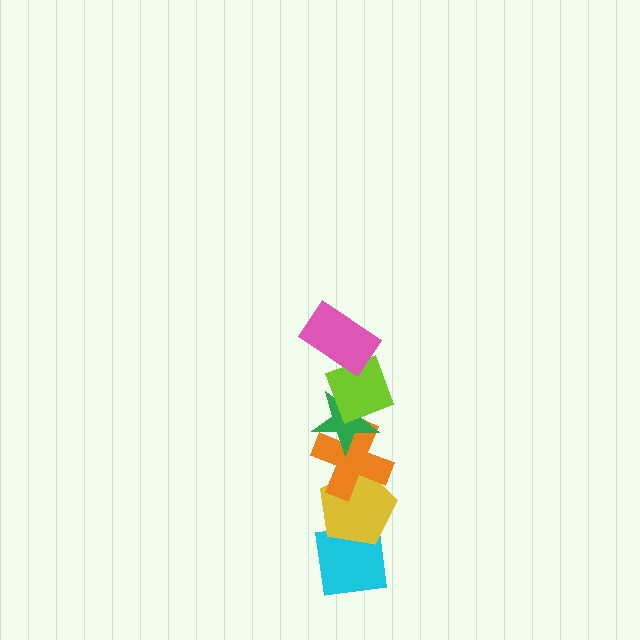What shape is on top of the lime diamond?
The pink rectangle is on top of the lime diamond.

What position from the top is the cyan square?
The cyan square is 6th from the top.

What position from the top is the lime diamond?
The lime diamond is 2nd from the top.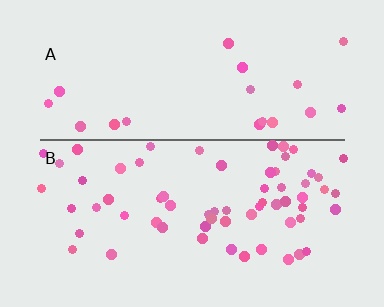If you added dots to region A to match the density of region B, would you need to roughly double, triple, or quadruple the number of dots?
Approximately triple.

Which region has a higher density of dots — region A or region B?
B (the bottom).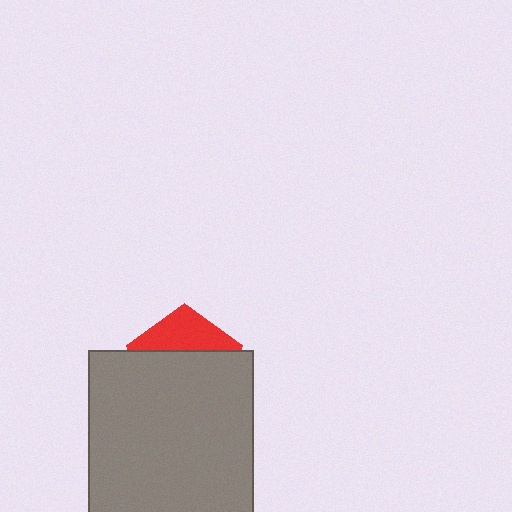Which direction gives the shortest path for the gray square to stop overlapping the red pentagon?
Moving down gives the shortest separation.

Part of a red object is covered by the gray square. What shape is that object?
It is a pentagon.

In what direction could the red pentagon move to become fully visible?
The red pentagon could move up. That would shift it out from behind the gray square entirely.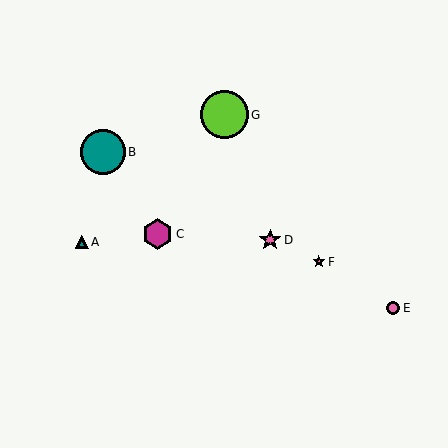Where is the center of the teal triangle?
The center of the teal triangle is at (82, 242).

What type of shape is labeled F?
Shape F is a pink star.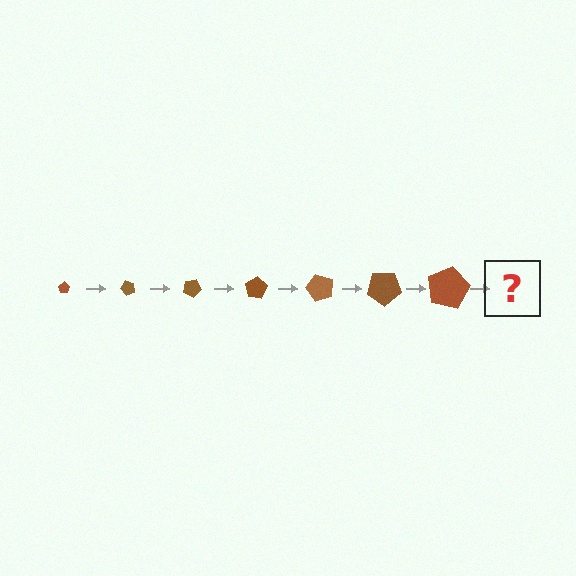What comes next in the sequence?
The next element should be a pentagon, larger than the previous one and rotated 350 degrees from the start.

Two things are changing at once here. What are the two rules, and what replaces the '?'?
The two rules are that the pentagon grows larger each step and it rotates 50 degrees each step. The '?' should be a pentagon, larger than the previous one and rotated 350 degrees from the start.